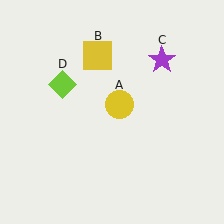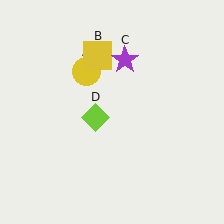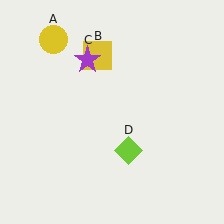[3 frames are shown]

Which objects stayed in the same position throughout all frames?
Yellow square (object B) remained stationary.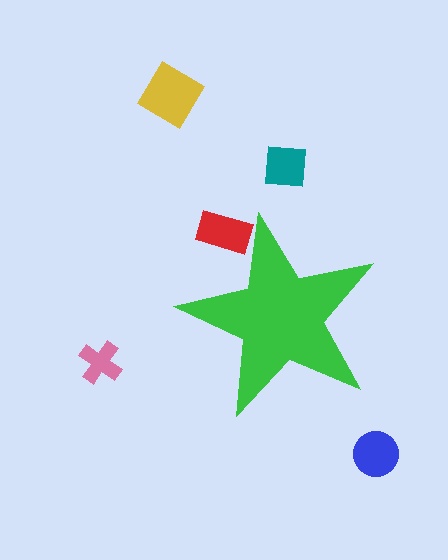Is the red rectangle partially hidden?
Yes, the red rectangle is partially hidden behind the green star.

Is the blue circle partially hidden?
No, the blue circle is fully visible.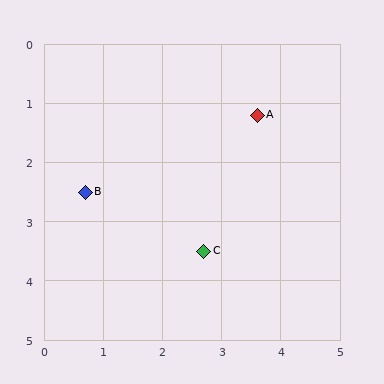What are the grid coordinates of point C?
Point C is at approximately (2.7, 3.5).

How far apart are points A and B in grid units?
Points A and B are about 3.2 grid units apart.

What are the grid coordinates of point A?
Point A is at approximately (3.6, 1.2).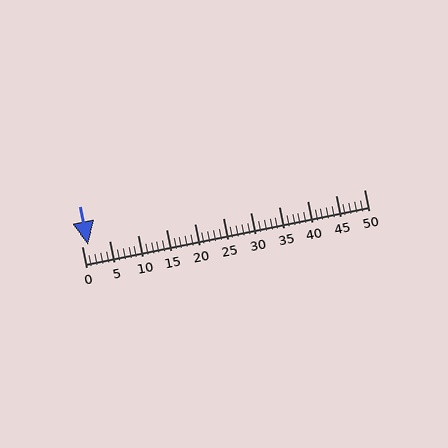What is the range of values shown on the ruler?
The ruler shows values from 0 to 50.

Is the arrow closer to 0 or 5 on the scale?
The arrow is closer to 0.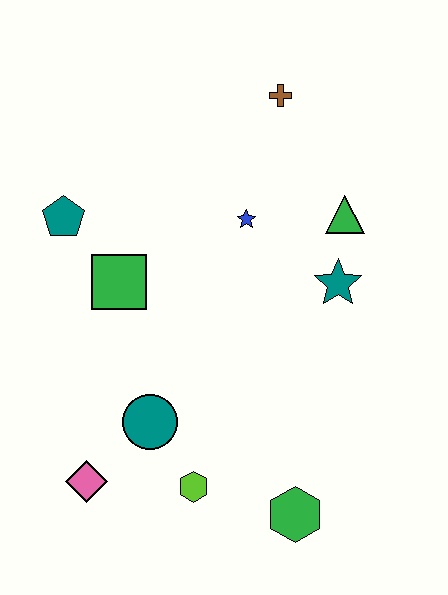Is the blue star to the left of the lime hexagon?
No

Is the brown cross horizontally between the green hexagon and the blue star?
Yes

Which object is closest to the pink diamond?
The teal circle is closest to the pink diamond.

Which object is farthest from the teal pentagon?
The green hexagon is farthest from the teal pentagon.